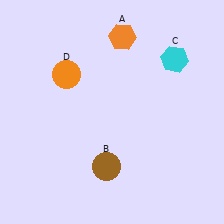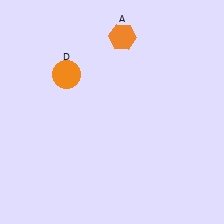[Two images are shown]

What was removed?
The brown circle (B), the cyan hexagon (C) were removed in Image 2.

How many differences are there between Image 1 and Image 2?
There are 2 differences between the two images.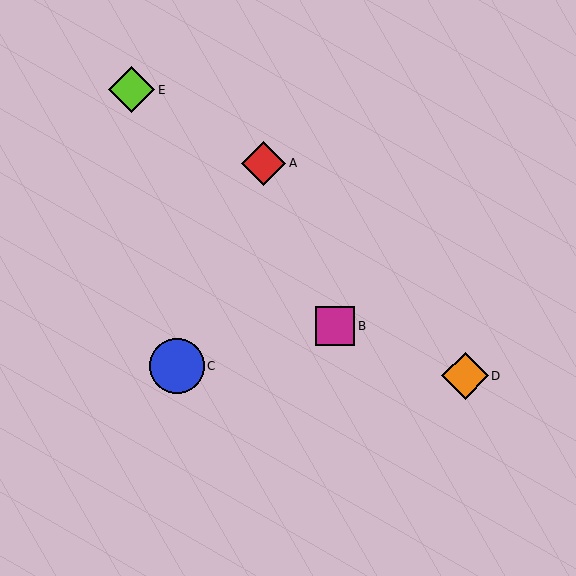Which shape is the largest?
The blue circle (labeled C) is the largest.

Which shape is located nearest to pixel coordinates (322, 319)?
The magenta square (labeled B) at (335, 326) is nearest to that location.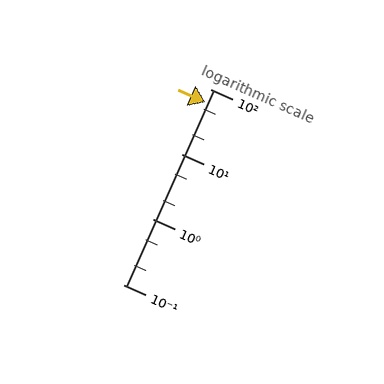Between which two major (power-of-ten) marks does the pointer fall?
The pointer is between 10 and 100.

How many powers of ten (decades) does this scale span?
The scale spans 3 decades, from 0.1 to 100.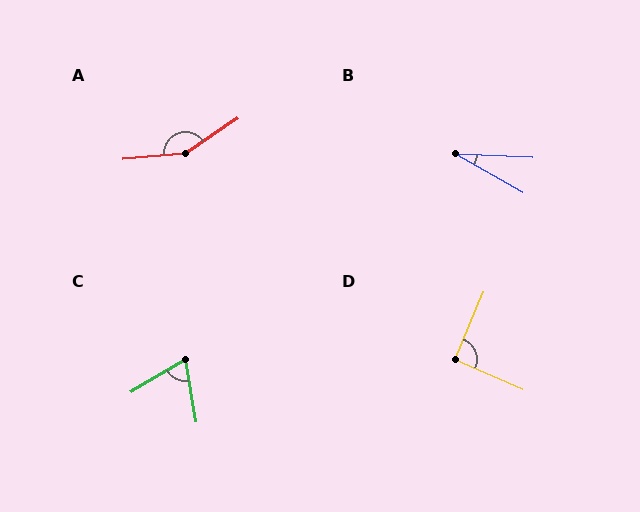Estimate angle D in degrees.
Approximately 91 degrees.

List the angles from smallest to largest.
B (27°), C (69°), D (91°), A (150°).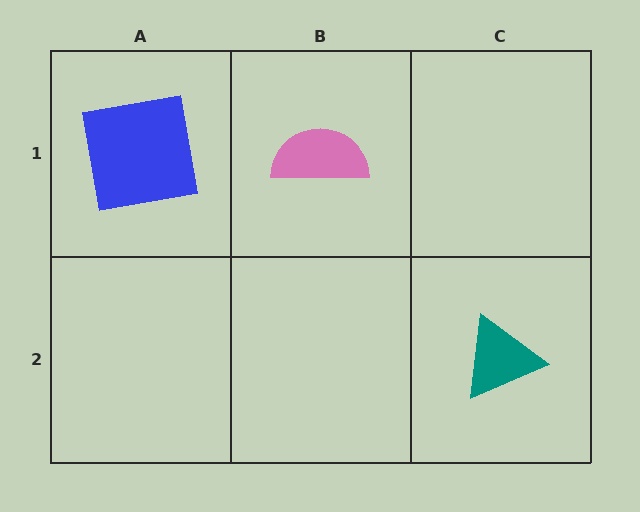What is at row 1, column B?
A pink semicircle.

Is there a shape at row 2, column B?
No, that cell is empty.